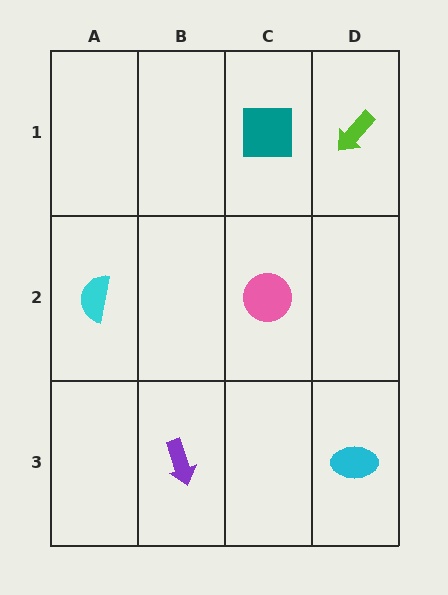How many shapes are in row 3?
2 shapes.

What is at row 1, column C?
A teal square.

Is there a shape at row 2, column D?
No, that cell is empty.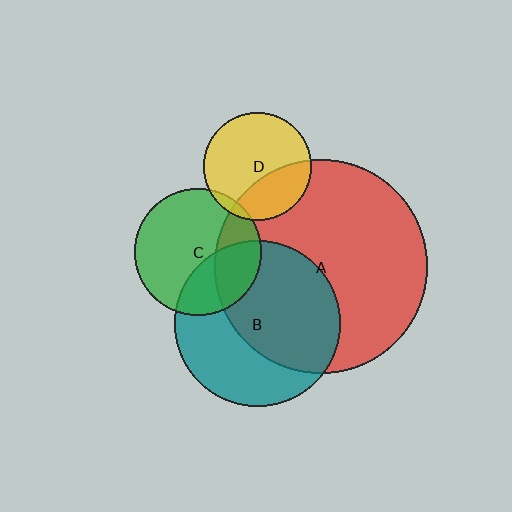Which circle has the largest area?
Circle A (red).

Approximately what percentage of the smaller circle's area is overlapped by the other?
Approximately 35%.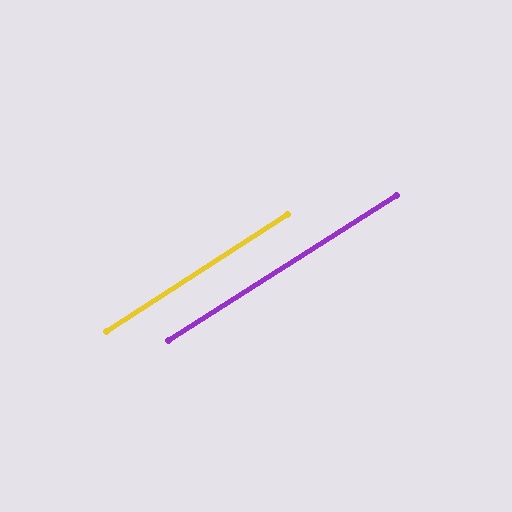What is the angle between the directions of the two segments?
Approximately 0 degrees.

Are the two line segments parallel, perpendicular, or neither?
Parallel — their directions differ by only 0.3°.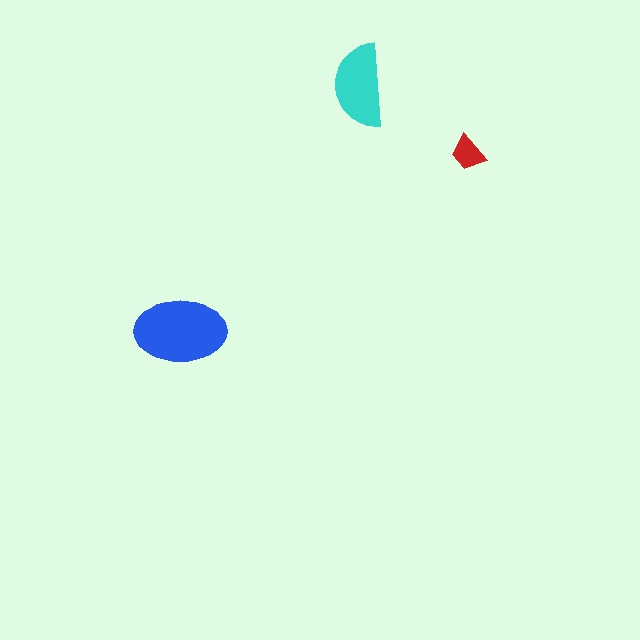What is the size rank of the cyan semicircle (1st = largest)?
2nd.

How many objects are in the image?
There are 3 objects in the image.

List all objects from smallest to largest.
The red trapezoid, the cyan semicircle, the blue ellipse.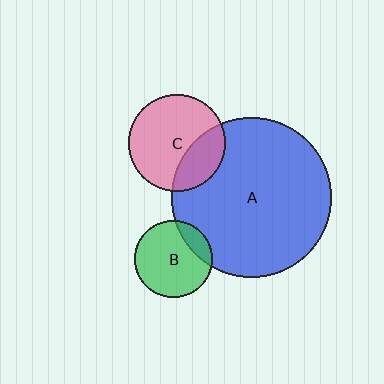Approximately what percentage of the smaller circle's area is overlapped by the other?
Approximately 30%.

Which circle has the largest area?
Circle A (blue).